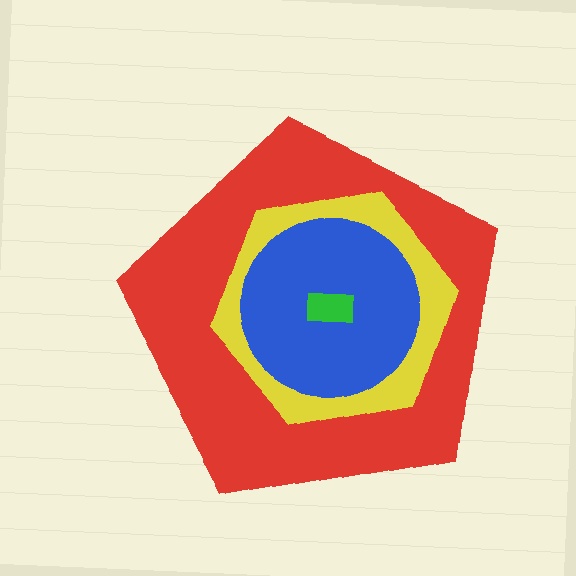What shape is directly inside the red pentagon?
The yellow hexagon.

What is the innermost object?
The green rectangle.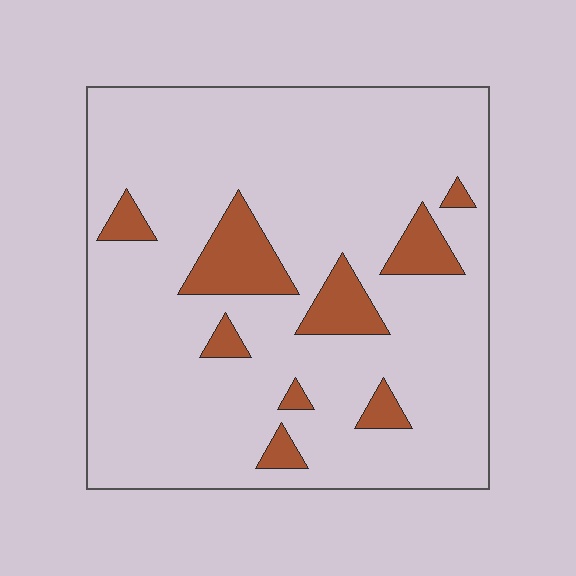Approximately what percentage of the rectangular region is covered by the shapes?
Approximately 15%.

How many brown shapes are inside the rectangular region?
9.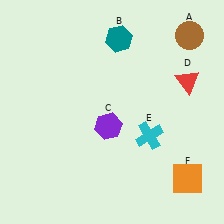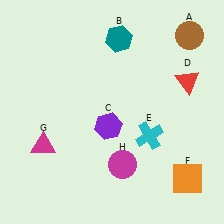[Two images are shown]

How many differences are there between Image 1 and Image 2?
There are 2 differences between the two images.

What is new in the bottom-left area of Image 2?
A magenta triangle (G) was added in the bottom-left area of Image 2.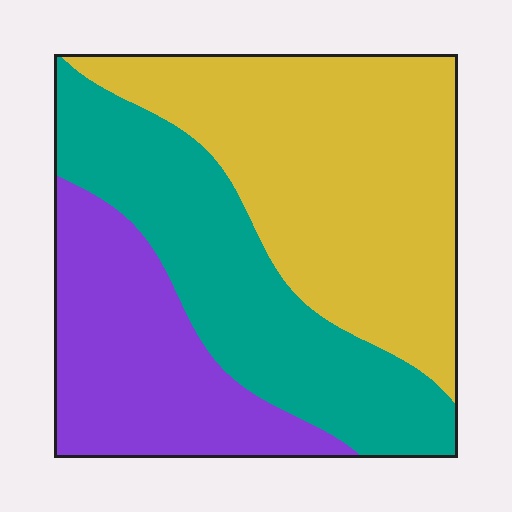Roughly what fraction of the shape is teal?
Teal covers 32% of the shape.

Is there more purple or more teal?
Teal.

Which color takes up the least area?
Purple, at roughly 25%.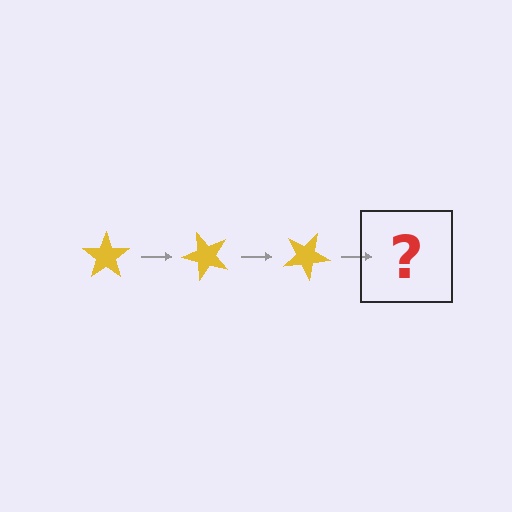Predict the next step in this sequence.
The next step is a yellow star rotated 150 degrees.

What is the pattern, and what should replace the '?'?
The pattern is that the star rotates 50 degrees each step. The '?' should be a yellow star rotated 150 degrees.